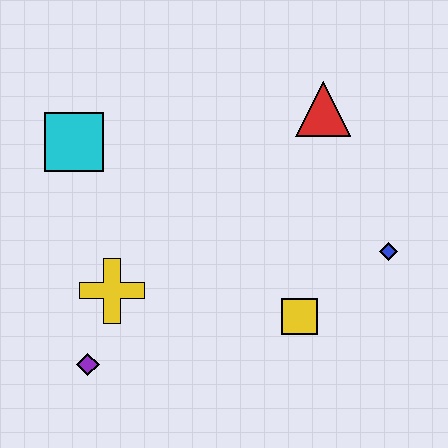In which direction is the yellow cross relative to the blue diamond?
The yellow cross is to the left of the blue diamond.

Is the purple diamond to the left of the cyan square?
No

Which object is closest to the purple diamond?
The yellow cross is closest to the purple diamond.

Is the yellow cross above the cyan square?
No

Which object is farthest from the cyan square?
The blue diamond is farthest from the cyan square.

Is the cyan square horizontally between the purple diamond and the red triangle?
No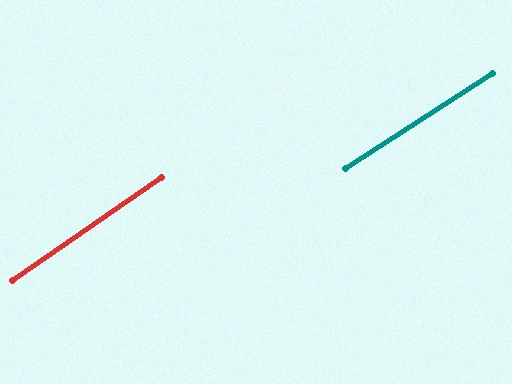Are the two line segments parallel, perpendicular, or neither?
Parallel — their directions differ by only 2.0°.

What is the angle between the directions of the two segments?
Approximately 2 degrees.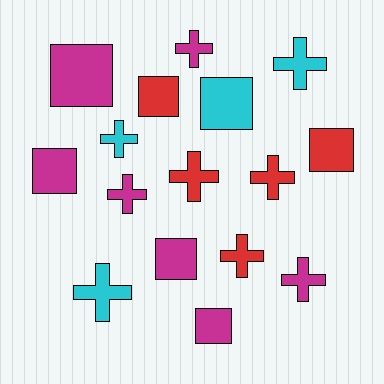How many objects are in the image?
There are 16 objects.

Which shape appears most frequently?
Cross, with 9 objects.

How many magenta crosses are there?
There are 3 magenta crosses.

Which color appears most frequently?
Magenta, with 7 objects.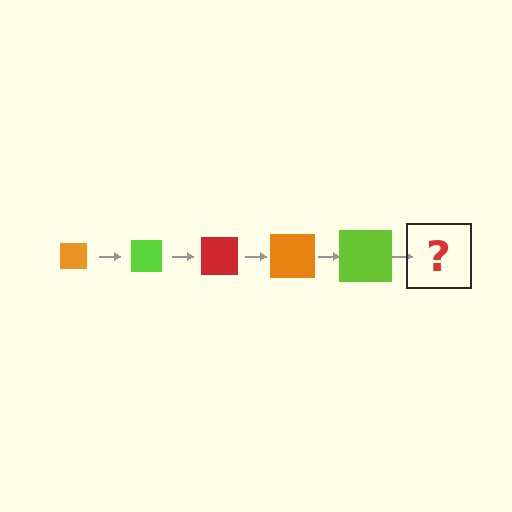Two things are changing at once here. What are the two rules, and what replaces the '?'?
The two rules are that the square grows larger each step and the color cycles through orange, lime, and red. The '?' should be a red square, larger than the previous one.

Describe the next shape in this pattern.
It should be a red square, larger than the previous one.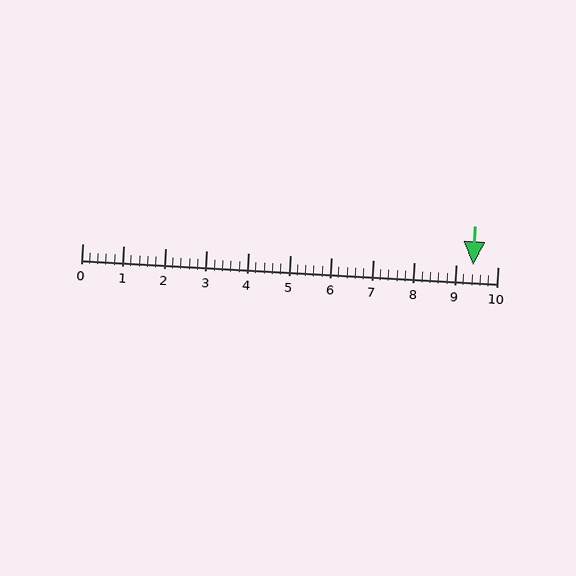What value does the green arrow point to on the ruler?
The green arrow points to approximately 9.4.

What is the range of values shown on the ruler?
The ruler shows values from 0 to 10.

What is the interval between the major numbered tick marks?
The major tick marks are spaced 1 units apart.